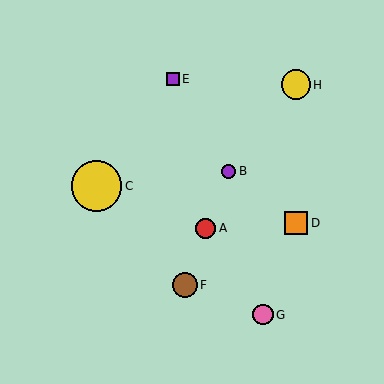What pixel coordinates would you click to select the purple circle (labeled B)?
Click at (228, 171) to select the purple circle B.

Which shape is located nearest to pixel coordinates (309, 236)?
The orange square (labeled D) at (296, 223) is nearest to that location.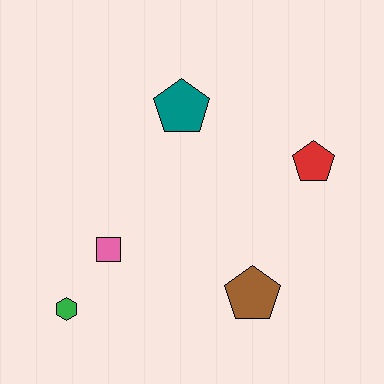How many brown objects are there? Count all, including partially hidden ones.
There is 1 brown object.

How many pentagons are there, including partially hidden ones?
There are 3 pentagons.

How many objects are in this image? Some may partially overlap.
There are 5 objects.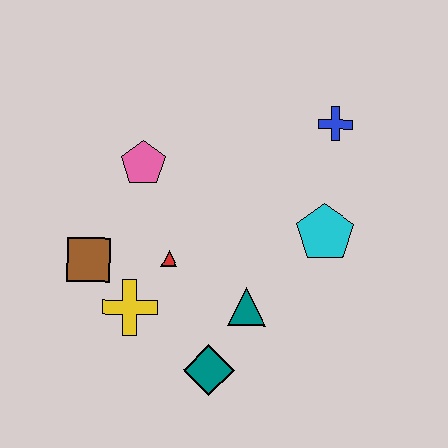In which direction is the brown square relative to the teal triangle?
The brown square is to the left of the teal triangle.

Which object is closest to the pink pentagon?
The red triangle is closest to the pink pentagon.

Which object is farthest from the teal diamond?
The blue cross is farthest from the teal diamond.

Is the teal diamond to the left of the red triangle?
No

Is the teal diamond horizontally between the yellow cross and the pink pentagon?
No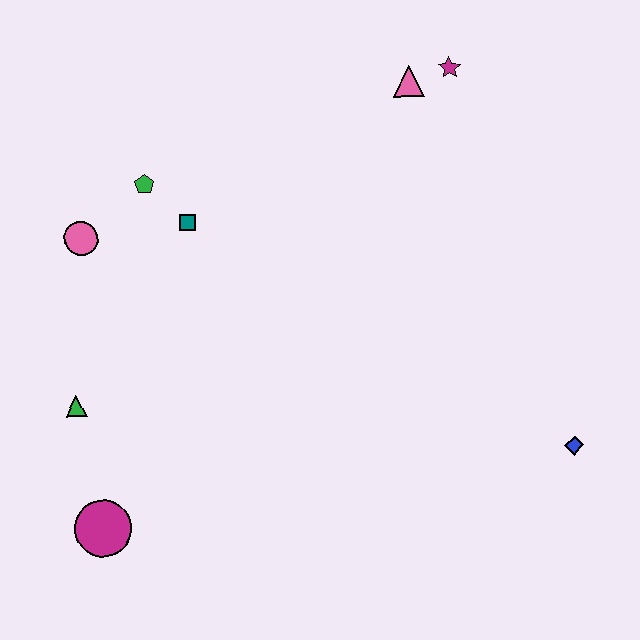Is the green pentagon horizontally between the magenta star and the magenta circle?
Yes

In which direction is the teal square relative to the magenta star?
The teal square is to the left of the magenta star.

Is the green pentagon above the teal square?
Yes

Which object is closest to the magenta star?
The pink triangle is closest to the magenta star.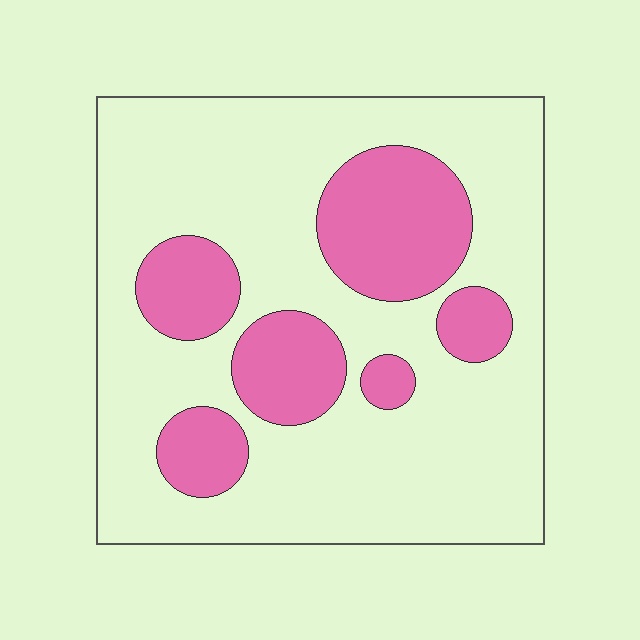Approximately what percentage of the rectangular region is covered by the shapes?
Approximately 25%.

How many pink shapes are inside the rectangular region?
6.